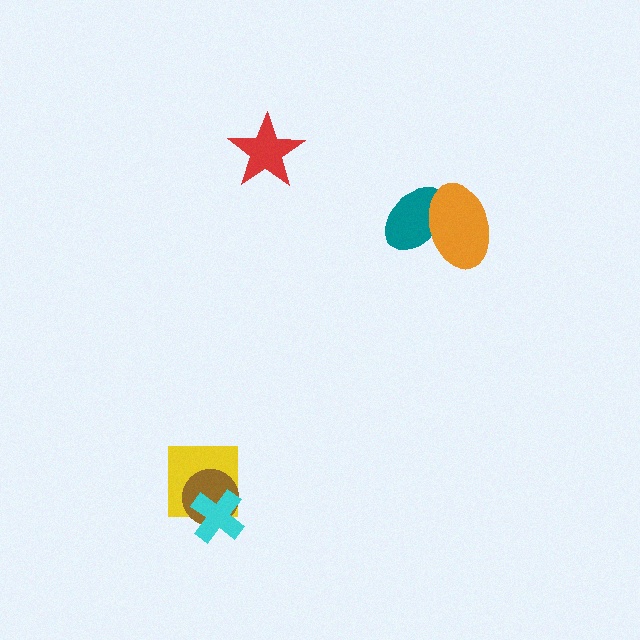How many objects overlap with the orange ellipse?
1 object overlaps with the orange ellipse.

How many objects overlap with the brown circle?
2 objects overlap with the brown circle.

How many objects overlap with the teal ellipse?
1 object overlaps with the teal ellipse.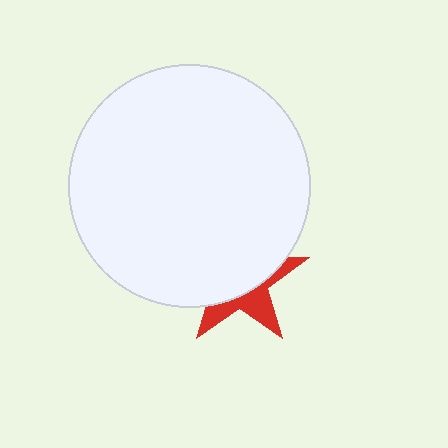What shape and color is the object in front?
The object in front is a white circle.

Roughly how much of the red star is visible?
A small part of it is visible (roughly 36%).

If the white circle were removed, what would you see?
You would see the complete red star.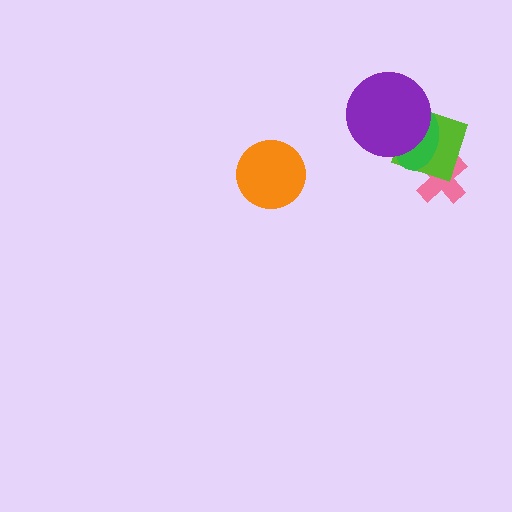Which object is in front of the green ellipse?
The purple circle is in front of the green ellipse.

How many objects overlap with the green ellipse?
3 objects overlap with the green ellipse.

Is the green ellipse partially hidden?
Yes, it is partially covered by another shape.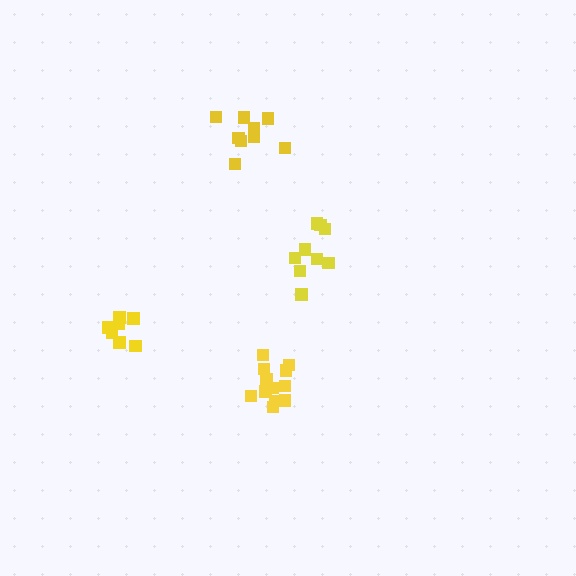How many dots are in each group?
Group 1: 9 dots, Group 2: 13 dots, Group 3: 9 dots, Group 4: 7 dots (38 total).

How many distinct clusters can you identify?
There are 4 distinct clusters.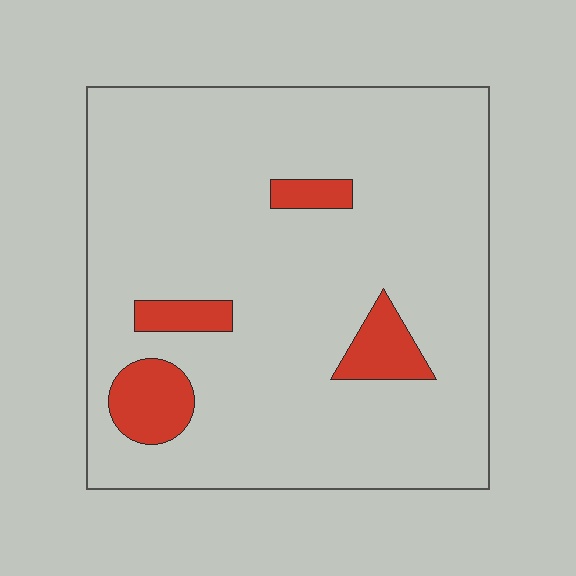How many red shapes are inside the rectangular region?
4.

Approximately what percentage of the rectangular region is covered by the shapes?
Approximately 10%.